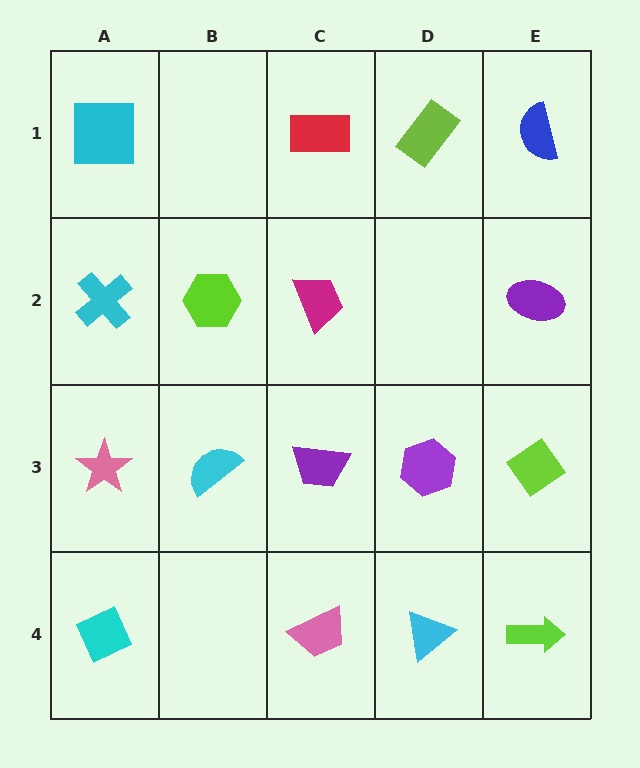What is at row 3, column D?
A purple hexagon.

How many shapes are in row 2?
4 shapes.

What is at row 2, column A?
A cyan cross.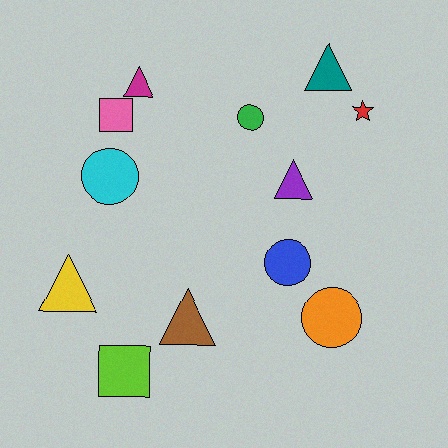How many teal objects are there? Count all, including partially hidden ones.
There is 1 teal object.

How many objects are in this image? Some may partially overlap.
There are 12 objects.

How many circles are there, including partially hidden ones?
There are 4 circles.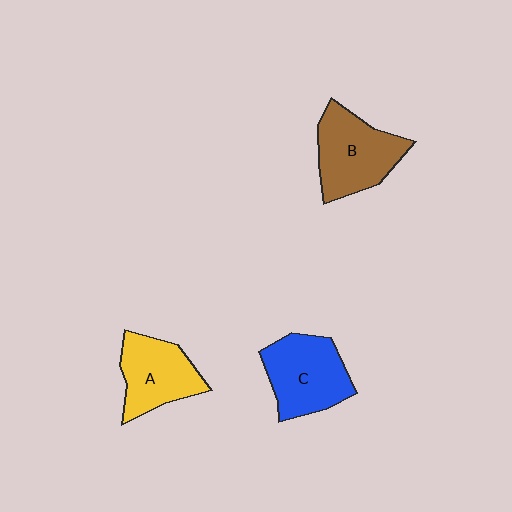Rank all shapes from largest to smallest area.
From largest to smallest: B (brown), C (blue), A (yellow).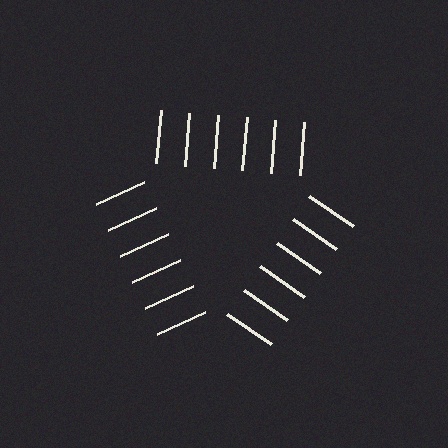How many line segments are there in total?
18 — 6 along each of the 3 edges.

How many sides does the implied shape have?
3 sides — the line-ends trace a triangle.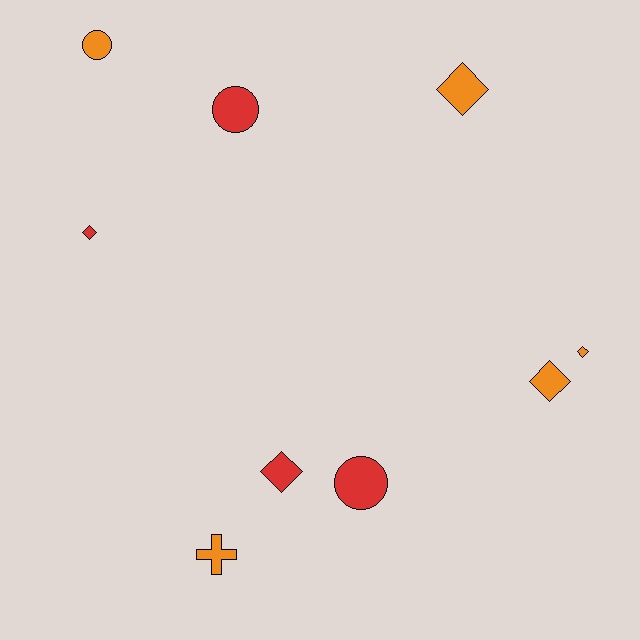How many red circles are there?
There are 2 red circles.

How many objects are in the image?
There are 9 objects.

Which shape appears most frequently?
Diamond, with 5 objects.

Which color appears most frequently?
Orange, with 5 objects.